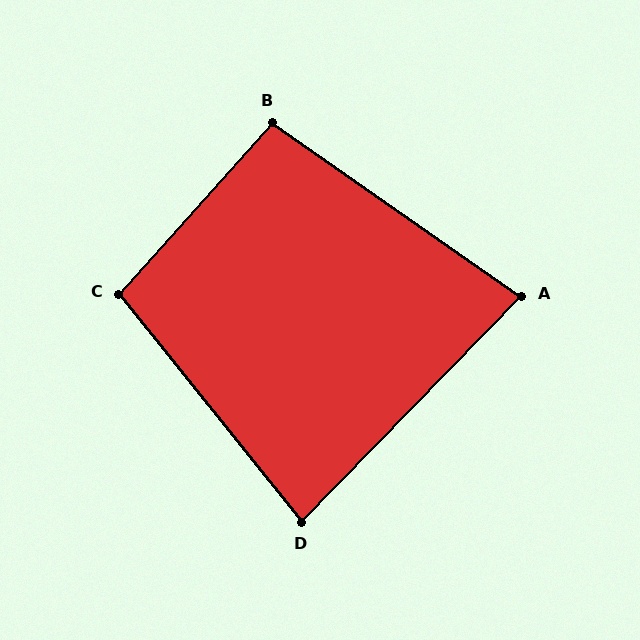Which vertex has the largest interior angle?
C, at approximately 99 degrees.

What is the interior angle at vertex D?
Approximately 83 degrees (acute).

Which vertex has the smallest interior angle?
A, at approximately 81 degrees.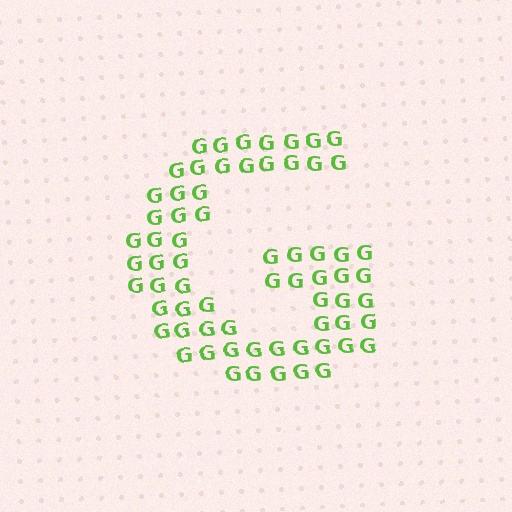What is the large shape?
The large shape is the letter G.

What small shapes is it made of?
It is made of small letter G's.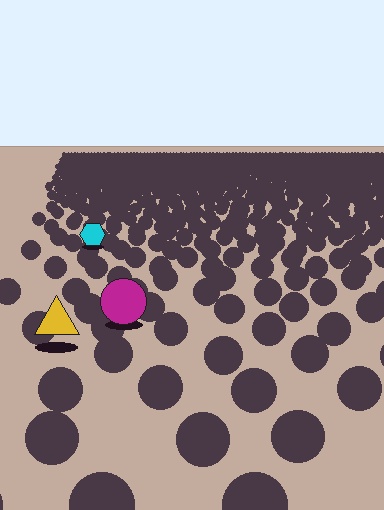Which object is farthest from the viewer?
The cyan hexagon is farthest from the viewer. It appears smaller and the ground texture around it is denser.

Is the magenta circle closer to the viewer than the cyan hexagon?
Yes. The magenta circle is closer — you can tell from the texture gradient: the ground texture is coarser near it.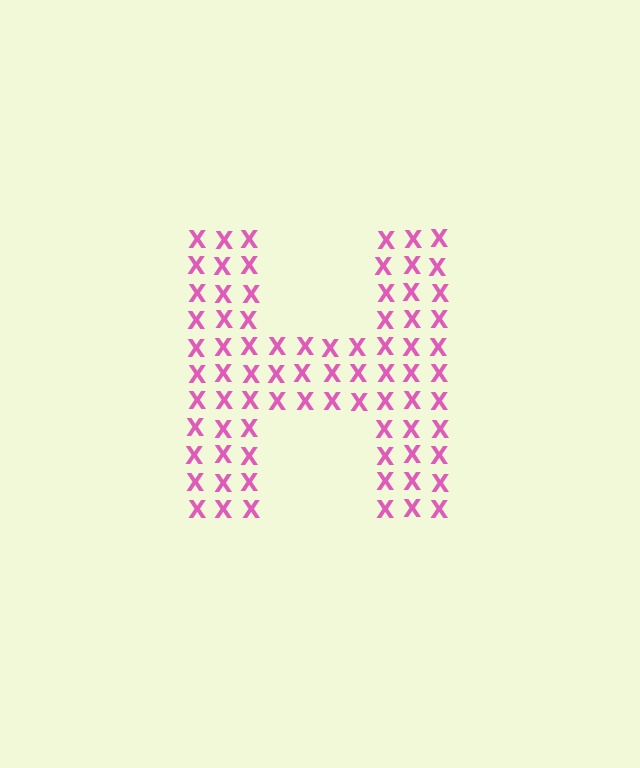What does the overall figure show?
The overall figure shows the letter H.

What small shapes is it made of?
It is made of small letter X's.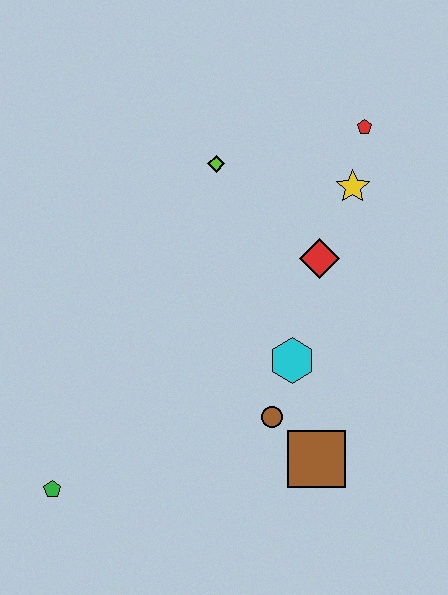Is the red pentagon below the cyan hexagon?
No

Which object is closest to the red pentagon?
The yellow star is closest to the red pentagon.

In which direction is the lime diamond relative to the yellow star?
The lime diamond is to the left of the yellow star.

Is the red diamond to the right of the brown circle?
Yes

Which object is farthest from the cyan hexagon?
The green pentagon is farthest from the cyan hexagon.